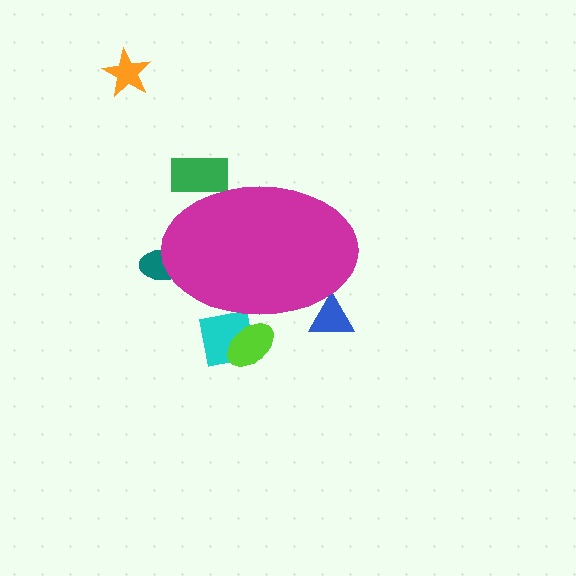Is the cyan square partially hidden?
Yes, the cyan square is partially hidden behind the magenta ellipse.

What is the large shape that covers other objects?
A magenta ellipse.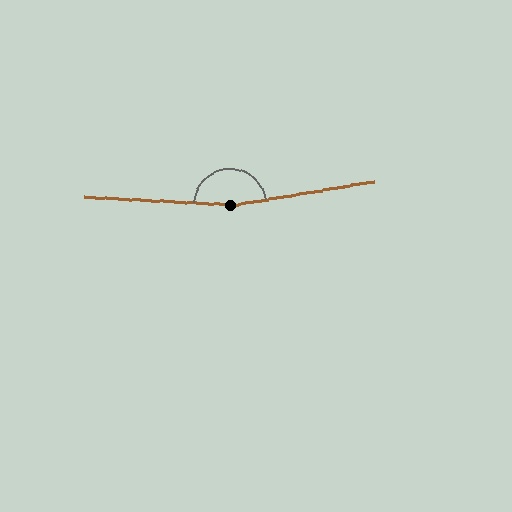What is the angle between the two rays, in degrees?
Approximately 168 degrees.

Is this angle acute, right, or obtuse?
It is obtuse.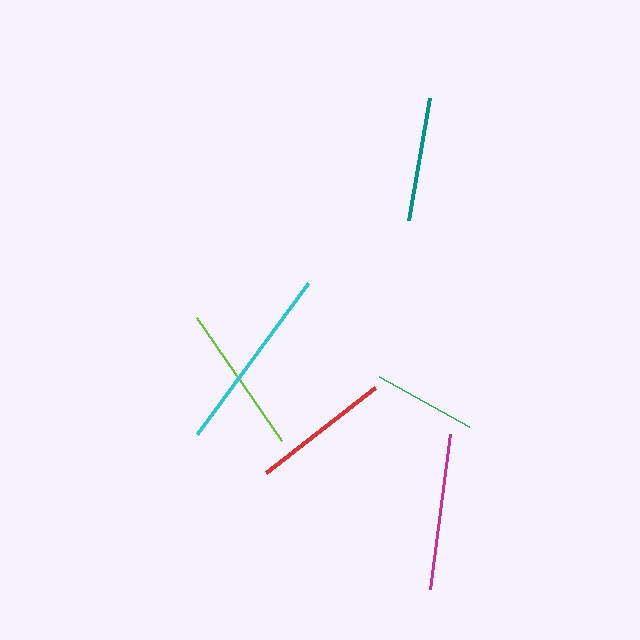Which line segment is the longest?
The cyan line is the longest at approximately 187 pixels.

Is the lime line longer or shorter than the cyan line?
The cyan line is longer than the lime line.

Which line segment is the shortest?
The green line is the shortest at approximately 103 pixels.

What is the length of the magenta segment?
The magenta segment is approximately 156 pixels long.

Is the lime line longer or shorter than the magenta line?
The magenta line is longer than the lime line.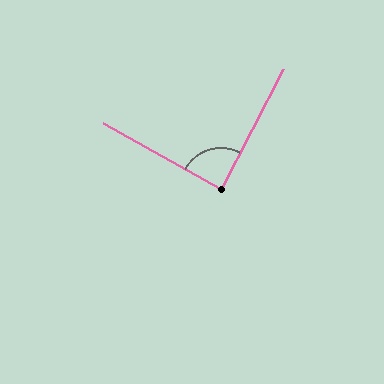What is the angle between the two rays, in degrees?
Approximately 88 degrees.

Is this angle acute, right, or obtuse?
It is approximately a right angle.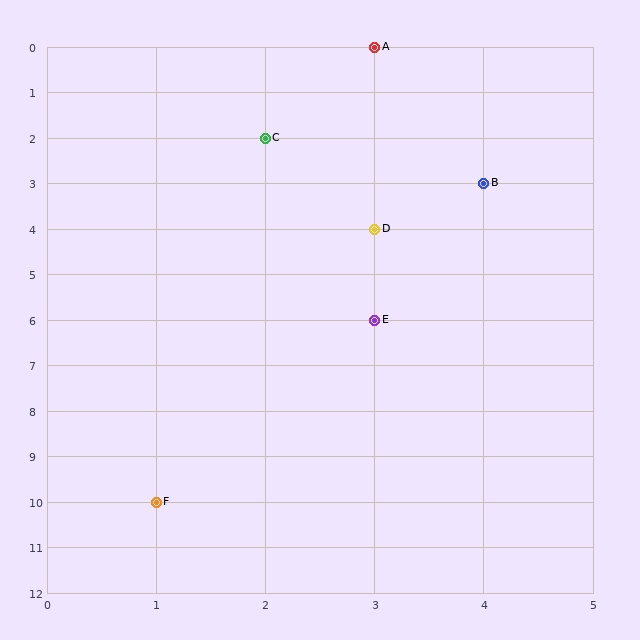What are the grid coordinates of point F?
Point F is at grid coordinates (1, 10).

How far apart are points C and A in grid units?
Points C and A are 1 column and 2 rows apart (about 2.2 grid units diagonally).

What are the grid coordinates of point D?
Point D is at grid coordinates (3, 4).